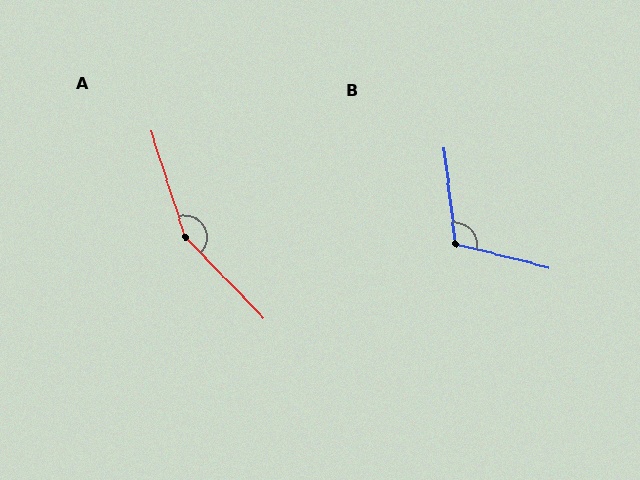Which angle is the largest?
A, at approximately 154 degrees.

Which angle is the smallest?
B, at approximately 111 degrees.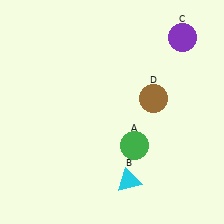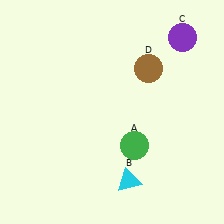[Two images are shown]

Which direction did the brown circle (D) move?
The brown circle (D) moved up.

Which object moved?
The brown circle (D) moved up.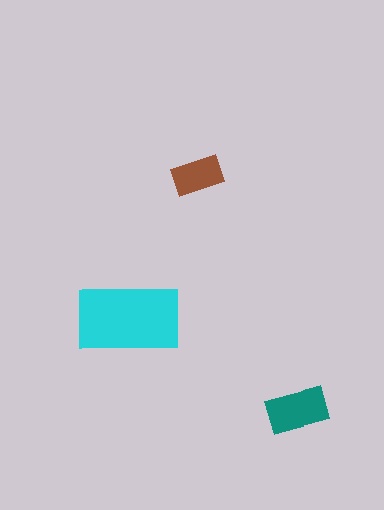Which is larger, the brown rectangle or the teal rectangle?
The teal one.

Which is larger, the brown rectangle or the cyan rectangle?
The cyan one.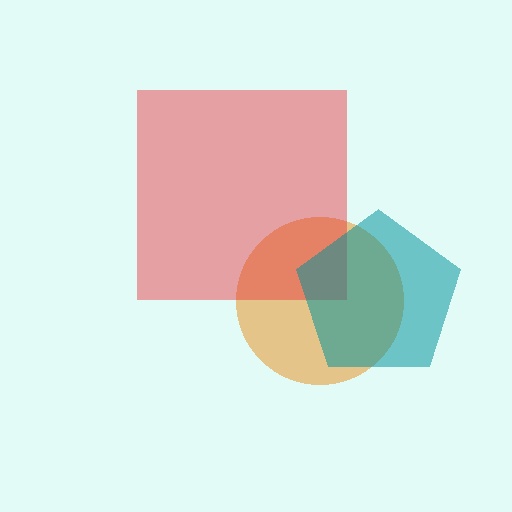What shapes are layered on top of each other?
The layered shapes are: an orange circle, a red square, a teal pentagon.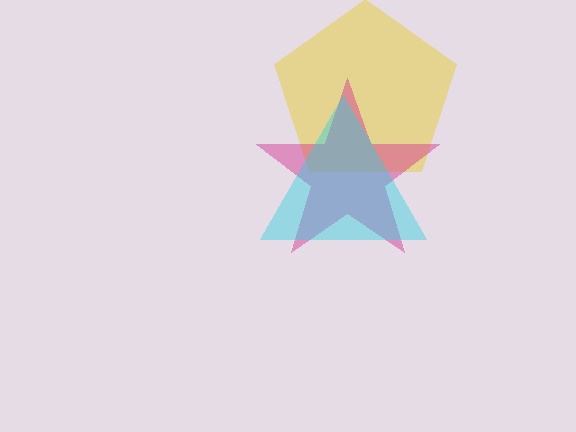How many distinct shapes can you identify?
There are 3 distinct shapes: a yellow pentagon, a magenta star, a cyan triangle.